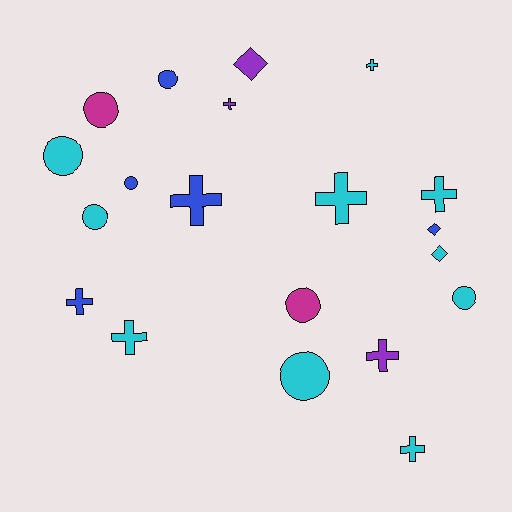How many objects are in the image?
There are 20 objects.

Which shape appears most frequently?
Cross, with 9 objects.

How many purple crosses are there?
There are 2 purple crosses.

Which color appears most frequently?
Cyan, with 10 objects.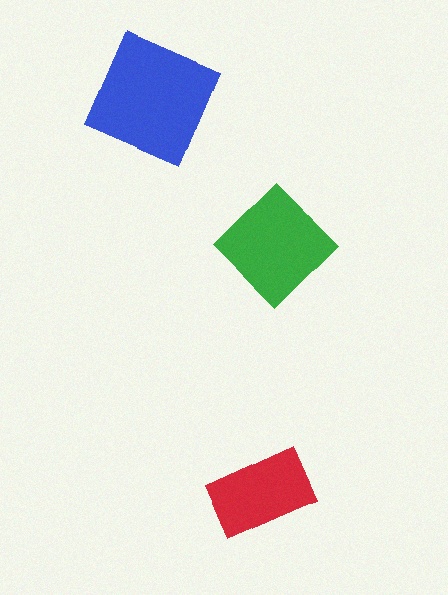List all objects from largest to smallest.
The blue square, the green diamond, the red rectangle.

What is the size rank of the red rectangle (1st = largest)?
3rd.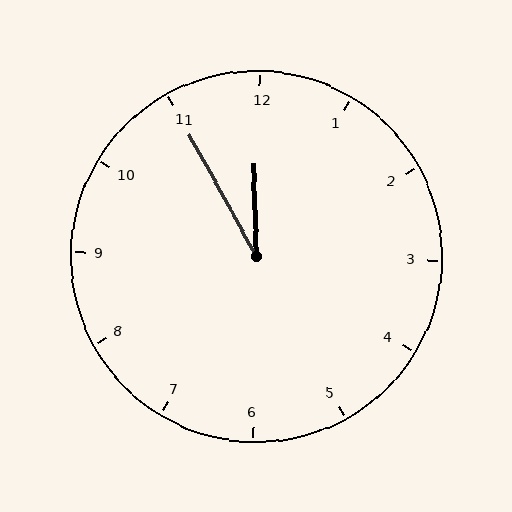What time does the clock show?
11:55.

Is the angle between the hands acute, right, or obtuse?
It is acute.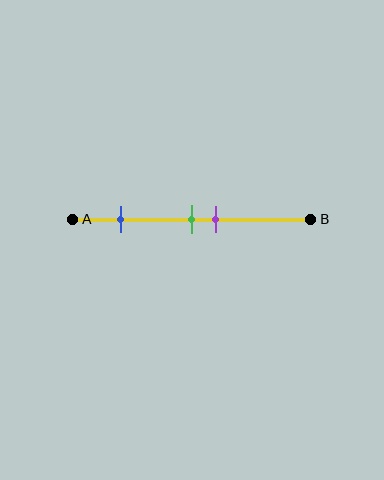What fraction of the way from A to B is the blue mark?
The blue mark is approximately 20% (0.2) of the way from A to B.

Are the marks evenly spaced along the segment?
No, the marks are not evenly spaced.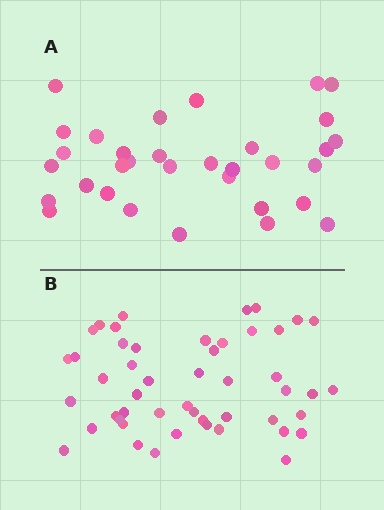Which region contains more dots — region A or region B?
Region B (the bottom region) has more dots.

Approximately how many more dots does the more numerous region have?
Region B has approximately 15 more dots than region A.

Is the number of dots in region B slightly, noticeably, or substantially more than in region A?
Region B has substantially more. The ratio is roughly 1.5 to 1.